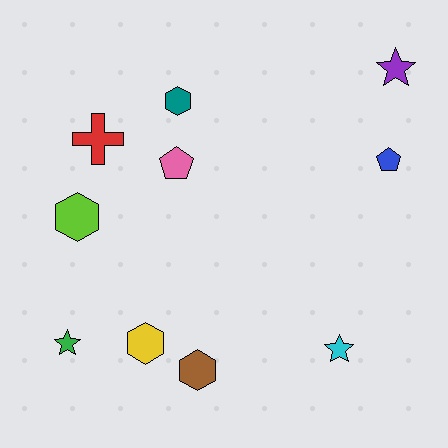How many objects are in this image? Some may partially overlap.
There are 10 objects.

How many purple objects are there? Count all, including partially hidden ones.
There is 1 purple object.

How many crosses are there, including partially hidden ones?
There is 1 cross.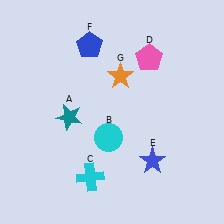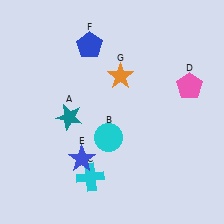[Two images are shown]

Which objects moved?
The objects that moved are: the pink pentagon (D), the blue star (E).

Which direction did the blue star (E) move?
The blue star (E) moved left.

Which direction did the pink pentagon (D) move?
The pink pentagon (D) moved right.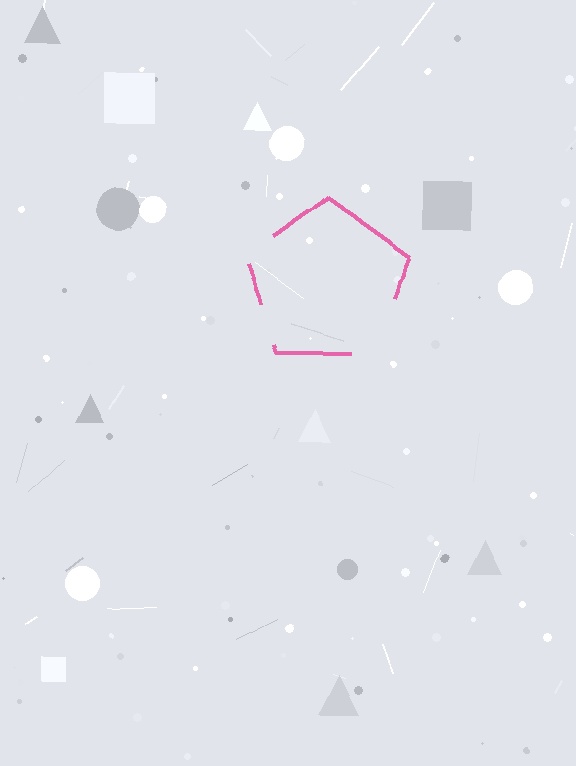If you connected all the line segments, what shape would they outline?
They would outline a pentagon.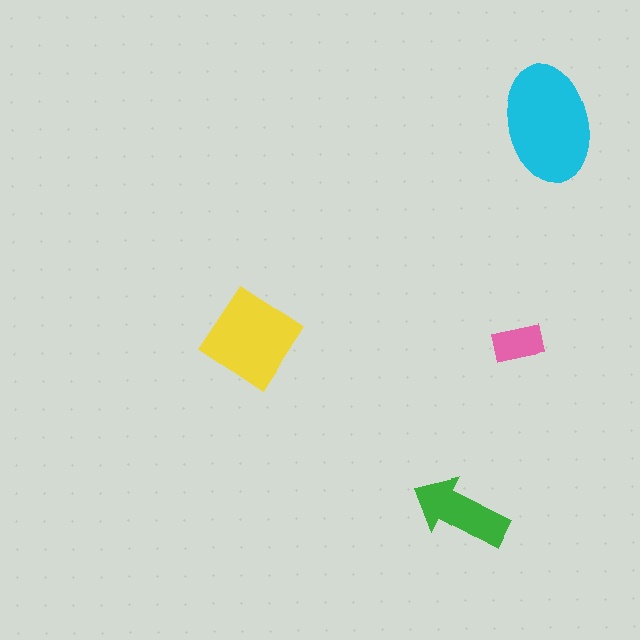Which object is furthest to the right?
The cyan ellipse is rightmost.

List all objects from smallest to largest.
The pink rectangle, the green arrow, the yellow diamond, the cyan ellipse.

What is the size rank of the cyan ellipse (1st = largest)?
1st.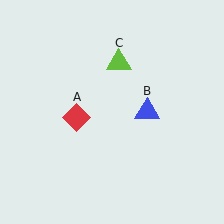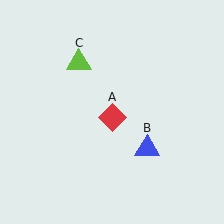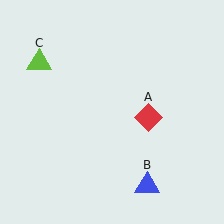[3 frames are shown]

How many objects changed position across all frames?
3 objects changed position: red diamond (object A), blue triangle (object B), lime triangle (object C).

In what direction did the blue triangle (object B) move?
The blue triangle (object B) moved down.